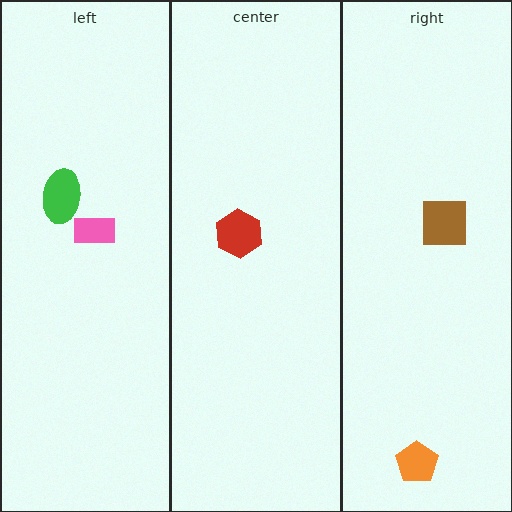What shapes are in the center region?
The red hexagon.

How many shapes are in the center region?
1.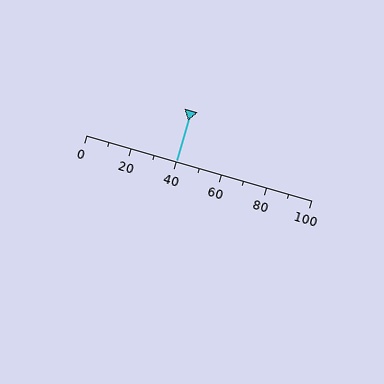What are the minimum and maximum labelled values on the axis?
The axis runs from 0 to 100.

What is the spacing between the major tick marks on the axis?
The major ticks are spaced 20 apart.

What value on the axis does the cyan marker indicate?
The marker indicates approximately 40.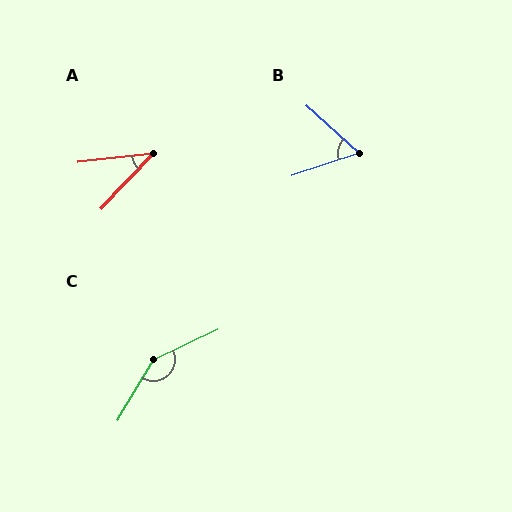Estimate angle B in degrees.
Approximately 60 degrees.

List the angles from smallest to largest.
A (40°), B (60°), C (146°).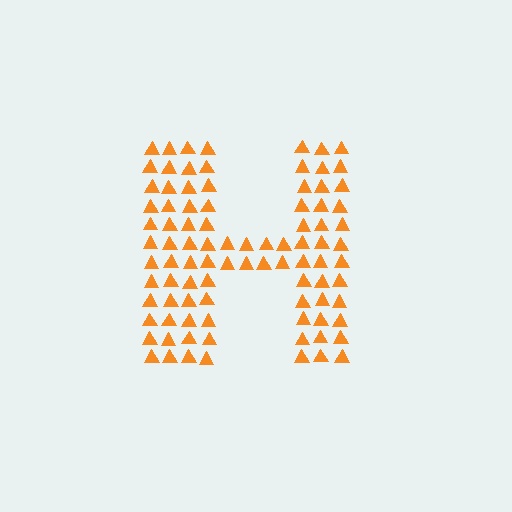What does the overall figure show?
The overall figure shows the letter H.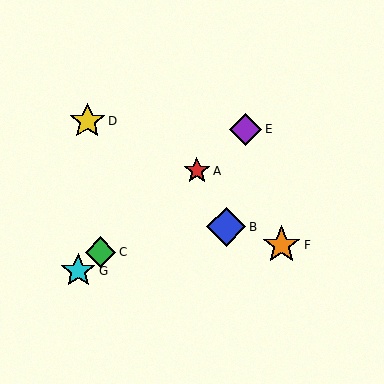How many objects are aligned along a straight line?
4 objects (A, C, E, G) are aligned along a straight line.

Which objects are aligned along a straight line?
Objects A, C, E, G are aligned along a straight line.